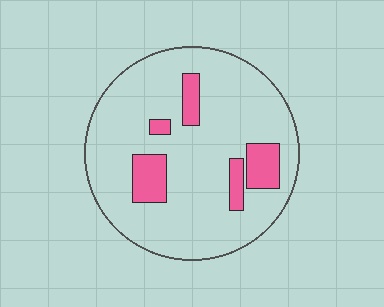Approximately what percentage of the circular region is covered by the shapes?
Approximately 15%.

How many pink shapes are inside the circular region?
5.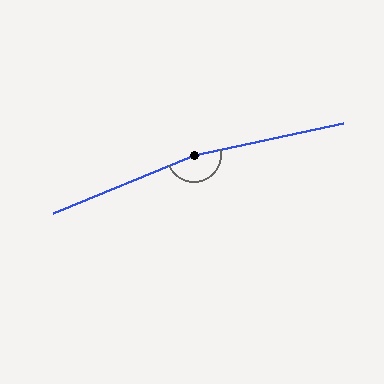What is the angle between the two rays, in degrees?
Approximately 170 degrees.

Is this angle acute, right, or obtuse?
It is obtuse.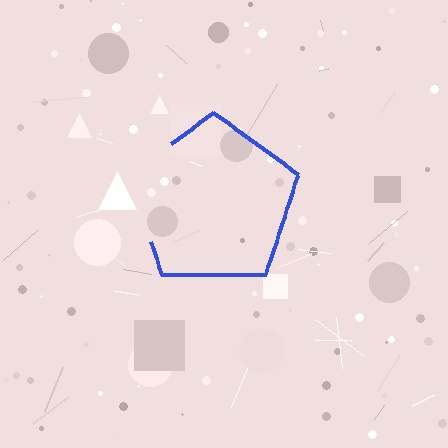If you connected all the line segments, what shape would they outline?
They would outline a pentagon.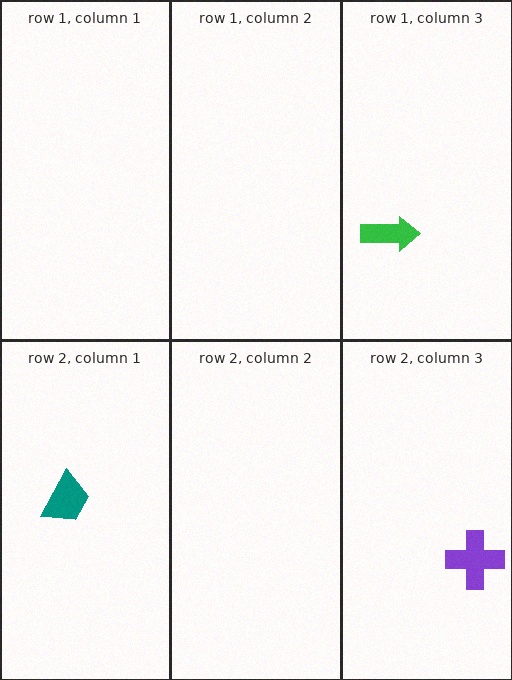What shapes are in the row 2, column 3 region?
The purple cross.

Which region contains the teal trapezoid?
The row 2, column 1 region.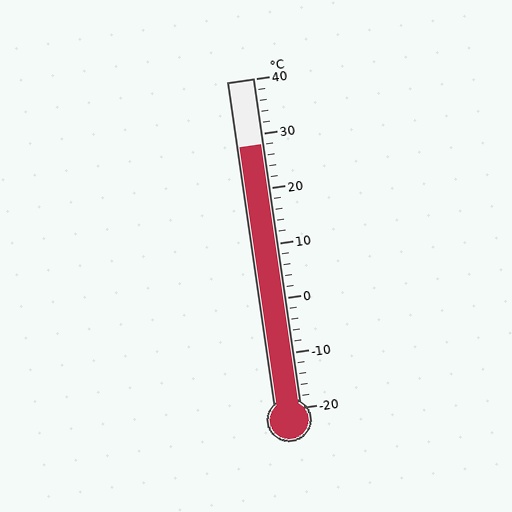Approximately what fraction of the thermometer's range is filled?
The thermometer is filled to approximately 80% of its range.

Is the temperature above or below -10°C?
The temperature is above -10°C.